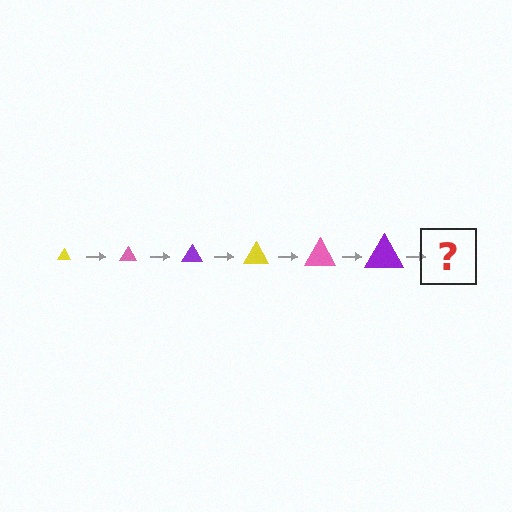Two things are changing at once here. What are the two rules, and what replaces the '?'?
The two rules are that the triangle grows larger each step and the color cycles through yellow, pink, and purple. The '?' should be a yellow triangle, larger than the previous one.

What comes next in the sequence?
The next element should be a yellow triangle, larger than the previous one.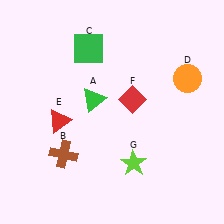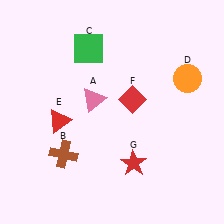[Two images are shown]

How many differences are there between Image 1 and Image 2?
There are 2 differences between the two images.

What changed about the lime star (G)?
In Image 1, G is lime. In Image 2, it changed to red.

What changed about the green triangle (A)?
In Image 1, A is green. In Image 2, it changed to pink.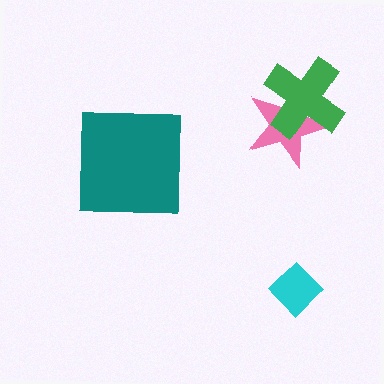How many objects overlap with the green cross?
1 object overlaps with the green cross.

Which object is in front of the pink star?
The green cross is in front of the pink star.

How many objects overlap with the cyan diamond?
0 objects overlap with the cyan diamond.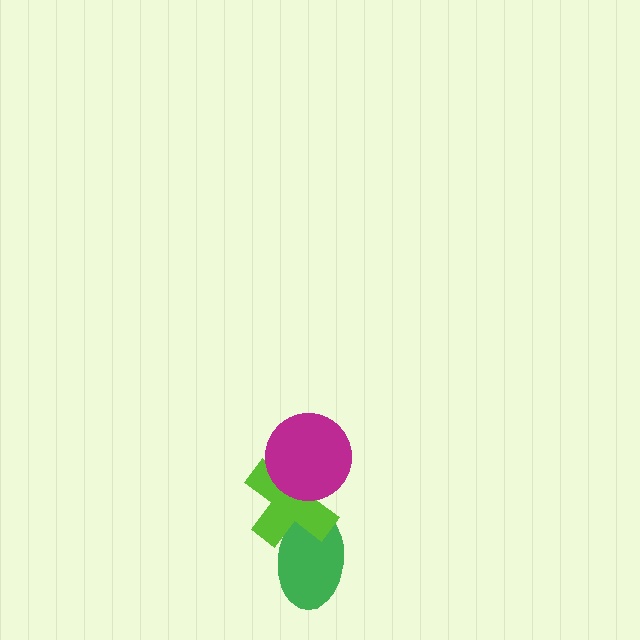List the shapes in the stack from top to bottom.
From top to bottom: the magenta circle, the lime cross, the green ellipse.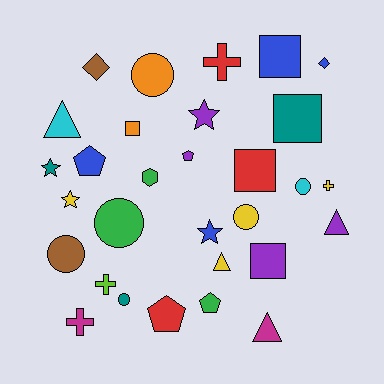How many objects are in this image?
There are 30 objects.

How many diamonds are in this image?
There are 2 diamonds.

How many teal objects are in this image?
There are 3 teal objects.